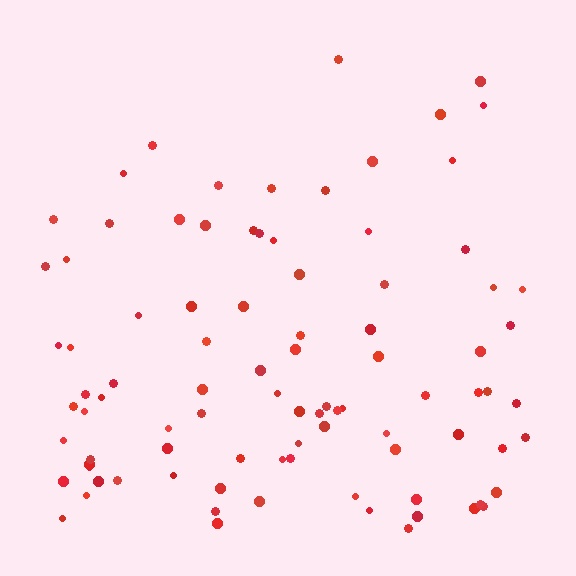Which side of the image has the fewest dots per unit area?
The top.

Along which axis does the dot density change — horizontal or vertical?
Vertical.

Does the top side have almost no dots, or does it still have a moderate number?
Still a moderate number, just noticeably fewer than the bottom.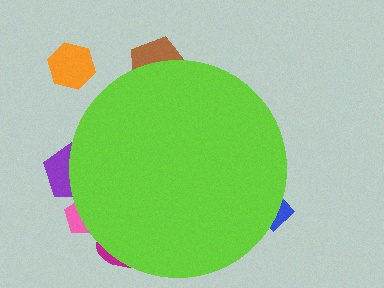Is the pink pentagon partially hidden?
Yes, the pink pentagon is partially hidden behind the lime circle.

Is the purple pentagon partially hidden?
Yes, the purple pentagon is partially hidden behind the lime circle.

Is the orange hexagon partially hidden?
No, the orange hexagon is fully visible.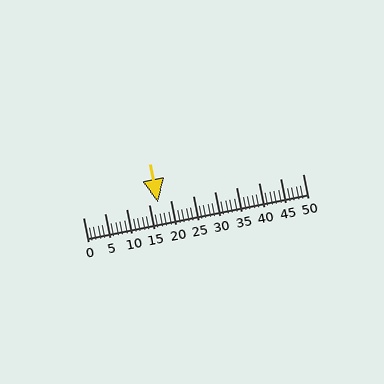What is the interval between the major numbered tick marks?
The major tick marks are spaced 5 units apart.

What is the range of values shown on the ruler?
The ruler shows values from 0 to 50.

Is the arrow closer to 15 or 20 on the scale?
The arrow is closer to 15.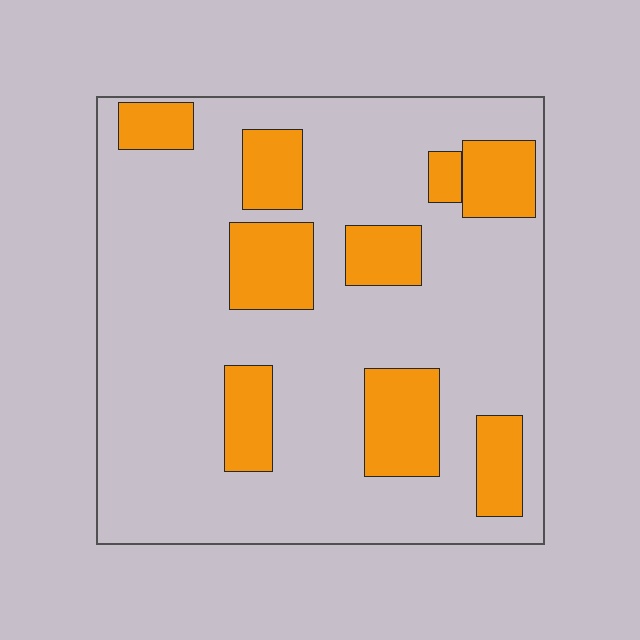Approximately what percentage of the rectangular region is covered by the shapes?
Approximately 25%.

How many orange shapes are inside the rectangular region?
9.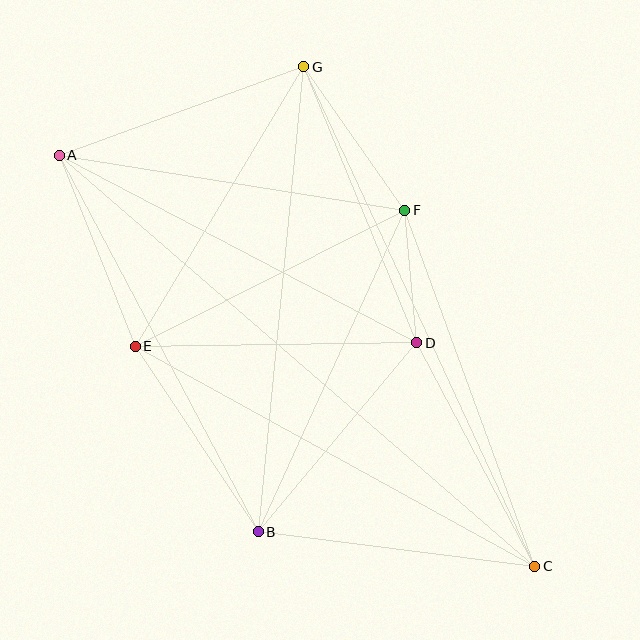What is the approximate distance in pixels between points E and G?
The distance between E and G is approximately 326 pixels.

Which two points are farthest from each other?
Points A and C are farthest from each other.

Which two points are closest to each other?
Points D and F are closest to each other.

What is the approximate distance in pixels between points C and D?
The distance between C and D is approximately 253 pixels.